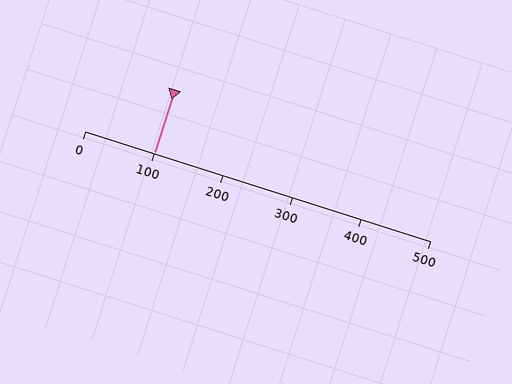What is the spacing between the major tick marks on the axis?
The major ticks are spaced 100 apart.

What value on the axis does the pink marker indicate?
The marker indicates approximately 100.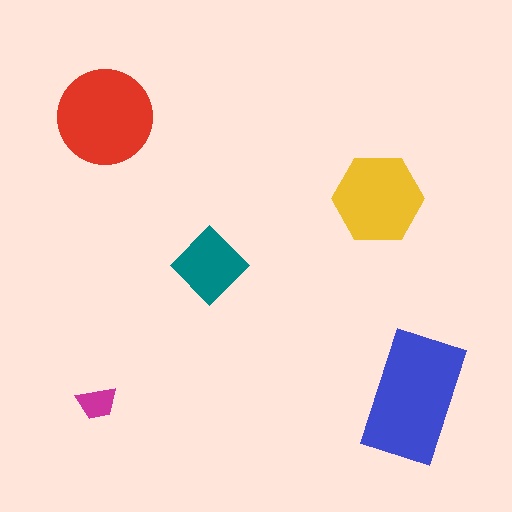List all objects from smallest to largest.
The magenta trapezoid, the teal diamond, the yellow hexagon, the red circle, the blue rectangle.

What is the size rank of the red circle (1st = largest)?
2nd.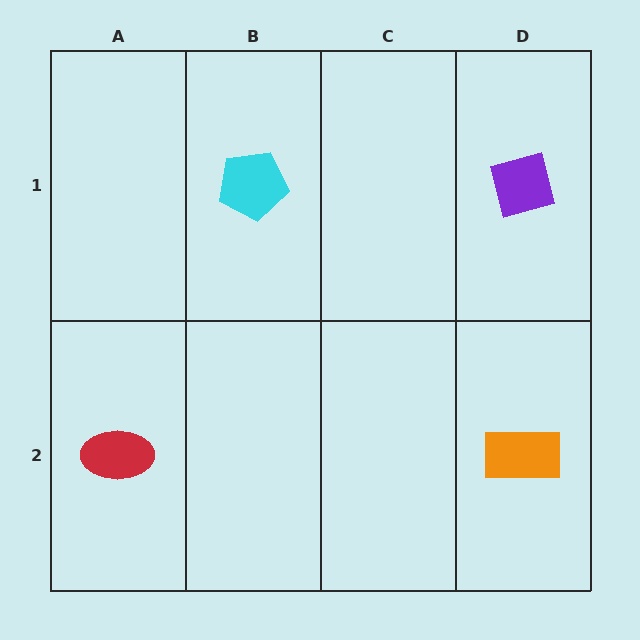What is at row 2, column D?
An orange rectangle.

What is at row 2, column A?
A red ellipse.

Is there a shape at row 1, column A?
No, that cell is empty.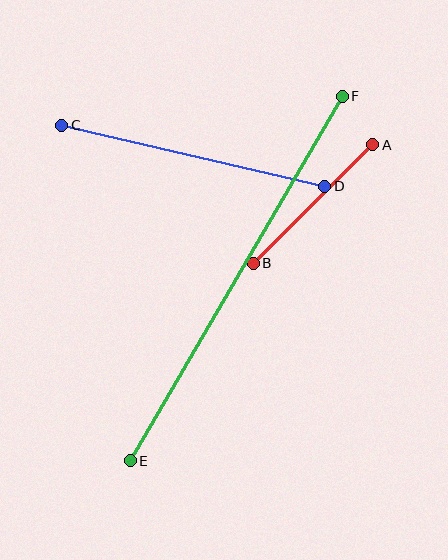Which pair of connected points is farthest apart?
Points E and F are farthest apart.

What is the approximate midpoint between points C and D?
The midpoint is at approximately (193, 156) pixels.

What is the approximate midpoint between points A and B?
The midpoint is at approximately (313, 204) pixels.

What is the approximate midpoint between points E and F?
The midpoint is at approximately (236, 278) pixels.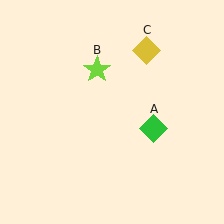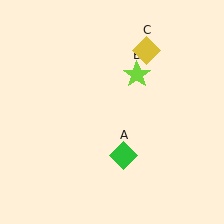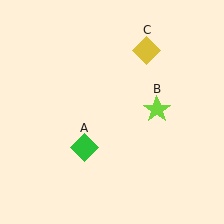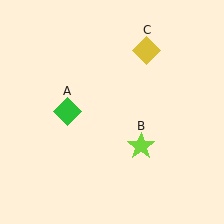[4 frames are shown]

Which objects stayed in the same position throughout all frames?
Yellow diamond (object C) remained stationary.